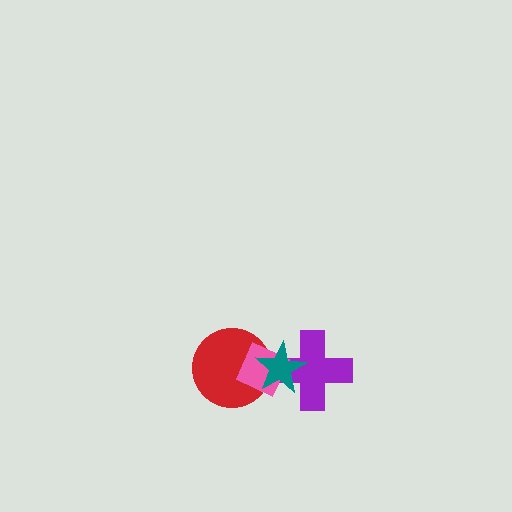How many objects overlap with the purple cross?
2 objects overlap with the purple cross.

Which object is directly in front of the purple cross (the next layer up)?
The pink diamond is directly in front of the purple cross.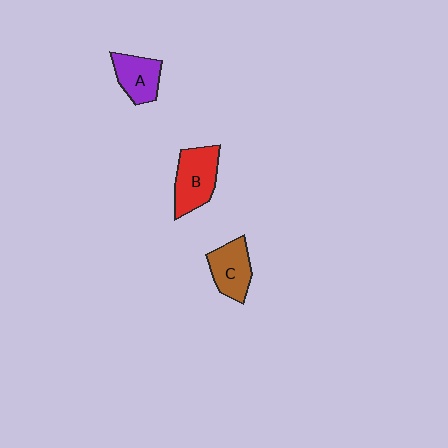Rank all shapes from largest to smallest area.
From largest to smallest: B (red), C (brown), A (purple).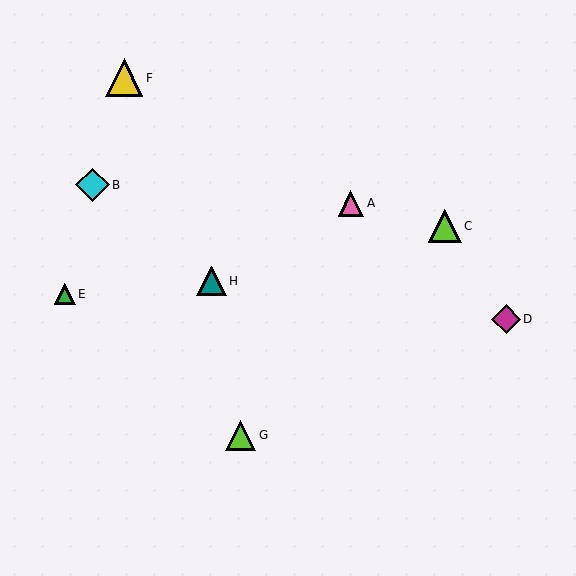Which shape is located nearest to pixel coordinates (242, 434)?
The lime triangle (labeled G) at (240, 435) is nearest to that location.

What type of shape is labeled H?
Shape H is a teal triangle.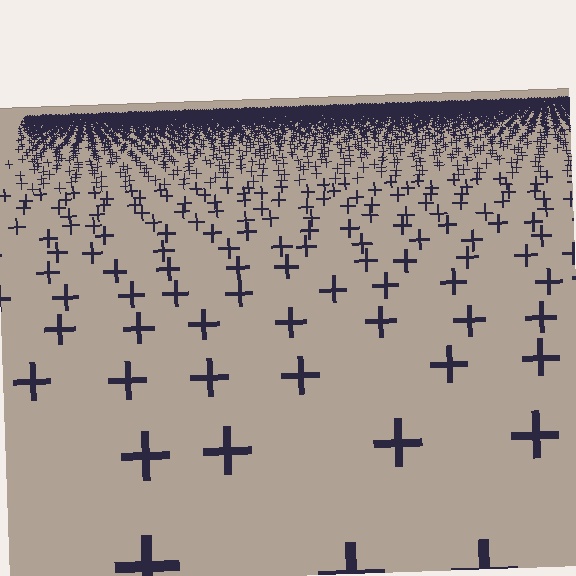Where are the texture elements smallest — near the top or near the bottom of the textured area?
Near the top.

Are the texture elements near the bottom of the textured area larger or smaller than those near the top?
Larger. Near the bottom, elements are closer to the viewer and appear at a bigger on-screen size.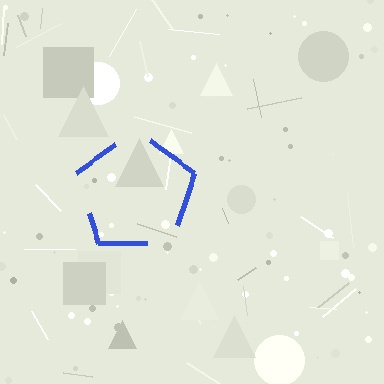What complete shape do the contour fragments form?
The contour fragments form a pentagon.